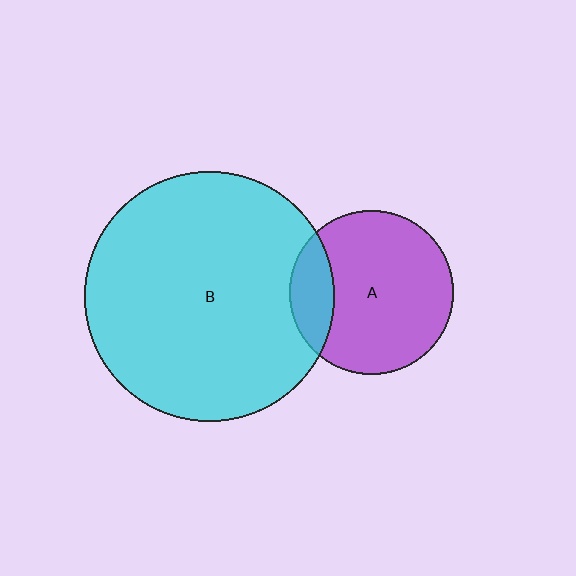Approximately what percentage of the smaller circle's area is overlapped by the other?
Approximately 20%.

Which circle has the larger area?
Circle B (cyan).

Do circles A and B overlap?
Yes.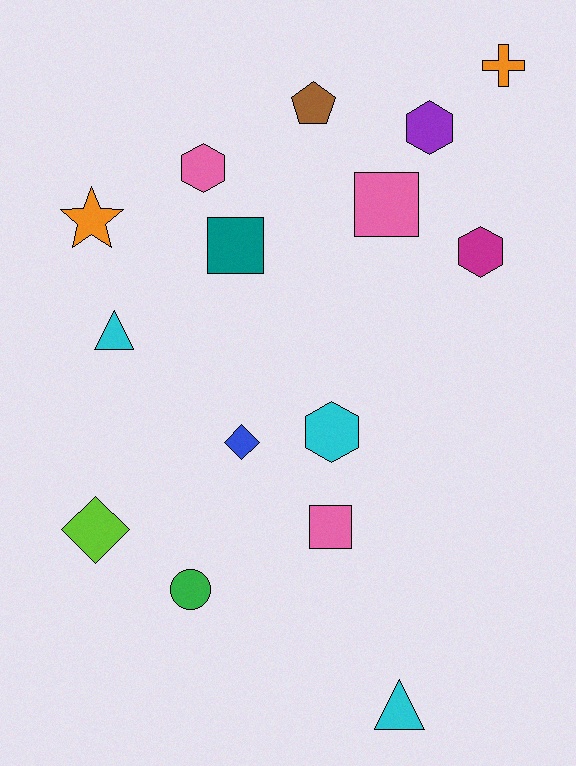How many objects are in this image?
There are 15 objects.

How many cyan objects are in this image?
There are 3 cyan objects.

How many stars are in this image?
There is 1 star.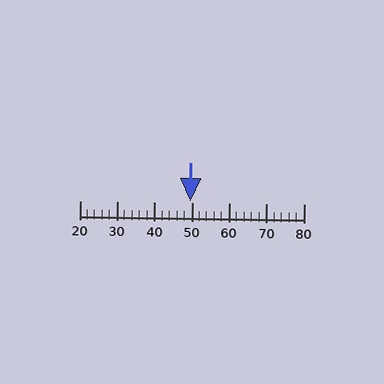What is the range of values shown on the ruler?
The ruler shows values from 20 to 80.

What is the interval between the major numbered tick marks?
The major tick marks are spaced 10 units apart.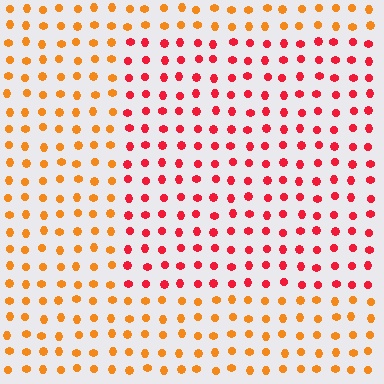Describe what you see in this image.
The image is filled with small orange elements in a uniform arrangement. A rectangle-shaped region is visible where the elements are tinted to a slightly different hue, forming a subtle color boundary.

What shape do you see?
I see a rectangle.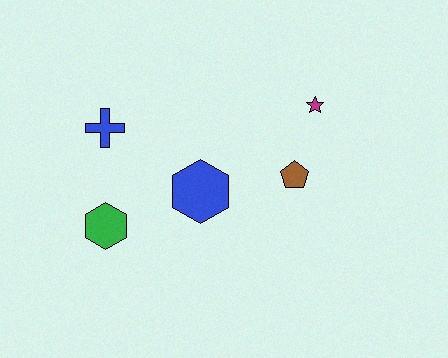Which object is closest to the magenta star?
The brown pentagon is closest to the magenta star.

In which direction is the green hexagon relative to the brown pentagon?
The green hexagon is to the left of the brown pentagon.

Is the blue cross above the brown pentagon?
Yes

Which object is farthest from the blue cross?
The magenta star is farthest from the blue cross.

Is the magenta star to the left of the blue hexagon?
No